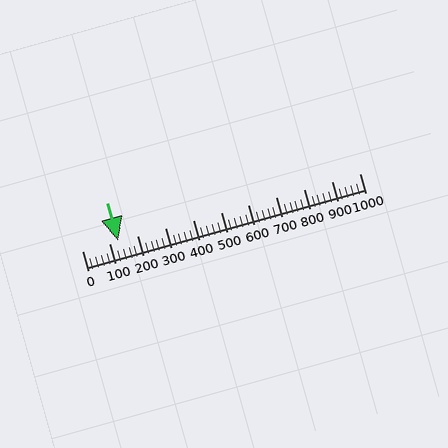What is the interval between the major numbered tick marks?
The major tick marks are spaced 100 units apart.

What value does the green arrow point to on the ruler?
The green arrow points to approximately 130.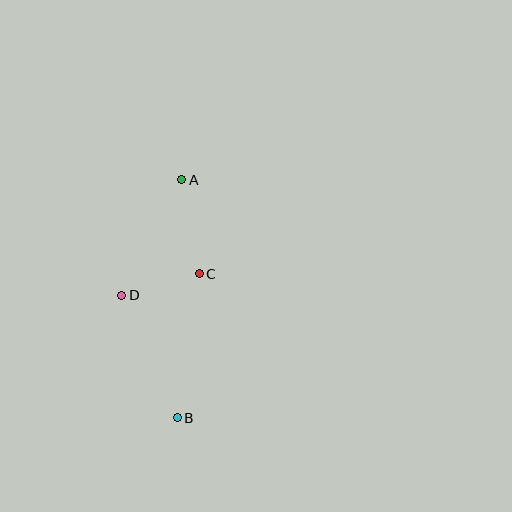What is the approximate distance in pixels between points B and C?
The distance between B and C is approximately 146 pixels.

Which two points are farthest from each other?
Points A and B are farthest from each other.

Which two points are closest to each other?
Points C and D are closest to each other.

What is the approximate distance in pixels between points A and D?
The distance between A and D is approximately 130 pixels.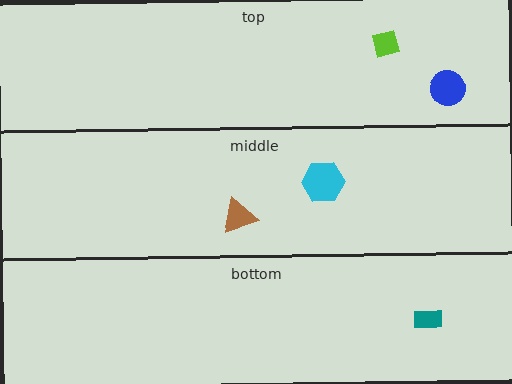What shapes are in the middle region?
The cyan hexagon, the brown triangle.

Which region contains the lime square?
The top region.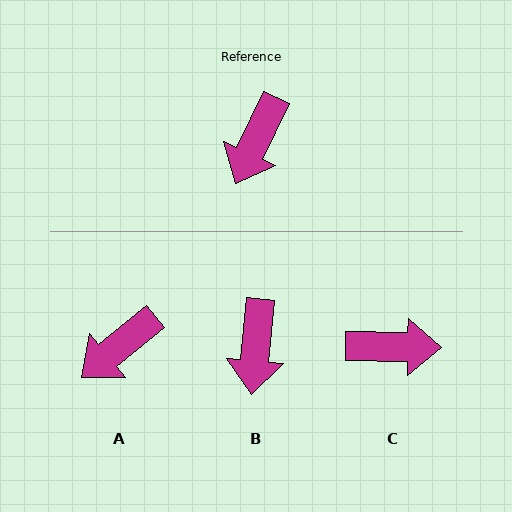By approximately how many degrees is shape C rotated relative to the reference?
Approximately 115 degrees counter-clockwise.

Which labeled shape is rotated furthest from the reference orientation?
C, about 115 degrees away.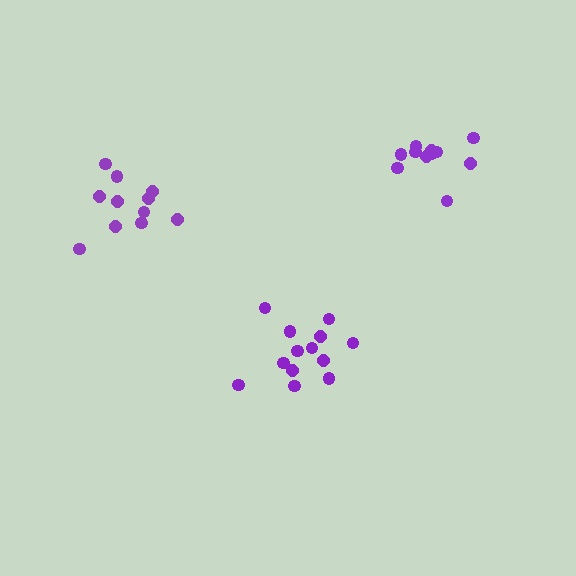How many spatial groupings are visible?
There are 3 spatial groupings.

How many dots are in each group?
Group 1: 11 dots, Group 2: 11 dots, Group 3: 13 dots (35 total).